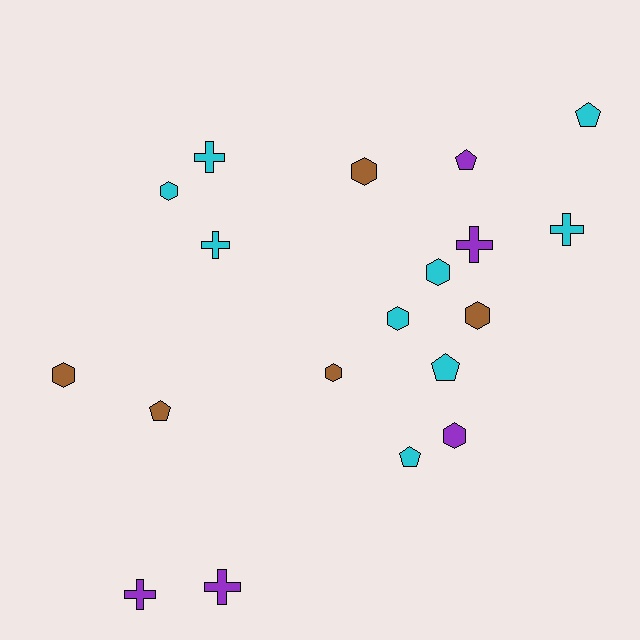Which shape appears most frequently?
Hexagon, with 8 objects.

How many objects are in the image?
There are 19 objects.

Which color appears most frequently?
Cyan, with 9 objects.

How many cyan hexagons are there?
There are 3 cyan hexagons.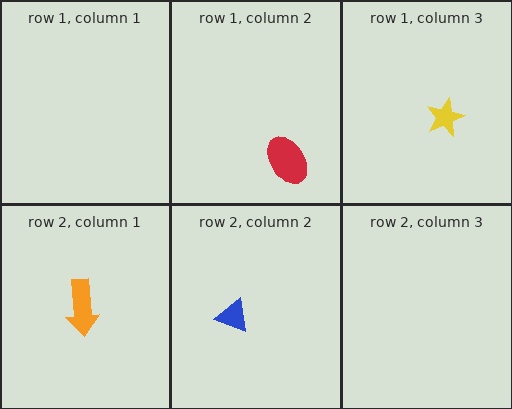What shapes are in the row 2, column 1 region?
The orange arrow.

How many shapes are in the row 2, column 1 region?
1.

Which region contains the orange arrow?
The row 2, column 1 region.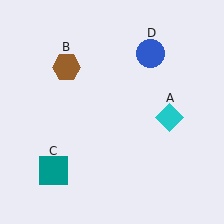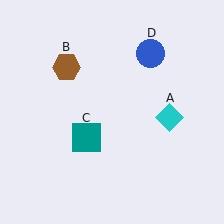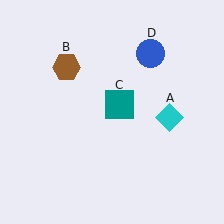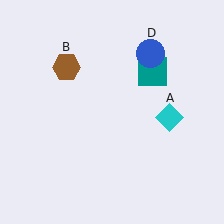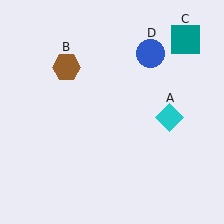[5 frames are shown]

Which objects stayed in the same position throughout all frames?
Cyan diamond (object A) and brown hexagon (object B) and blue circle (object D) remained stationary.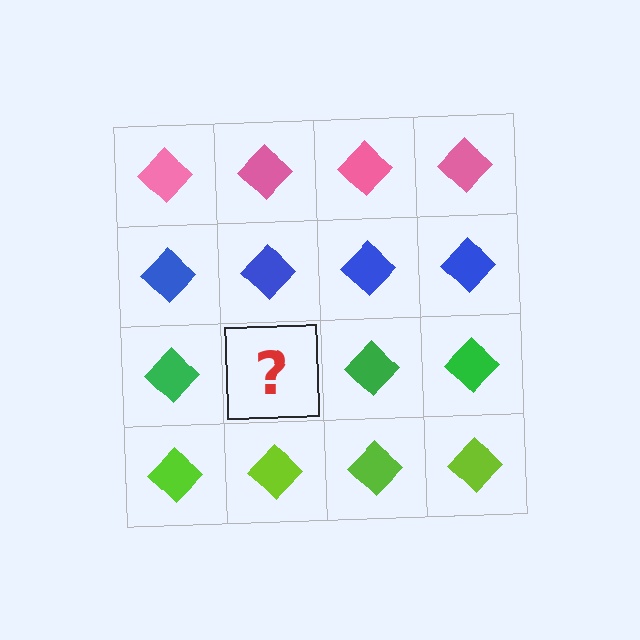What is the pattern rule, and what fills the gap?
The rule is that each row has a consistent color. The gap should be filled with a green diamond.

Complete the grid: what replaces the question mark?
The question mark should be replaced with a green diamond.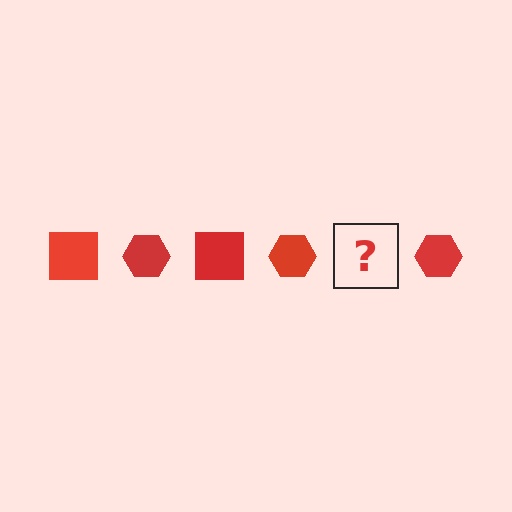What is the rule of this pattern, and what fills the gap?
The rule is that the pattern cycles through square, hexagon shapes in red. The gap should be filled with a red square.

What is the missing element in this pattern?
The missing element is a red square.